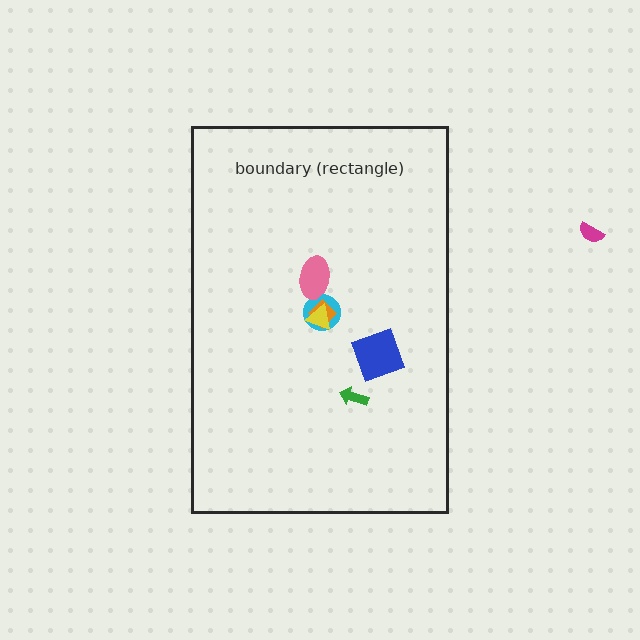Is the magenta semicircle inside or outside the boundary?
Outside.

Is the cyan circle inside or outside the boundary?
Inside.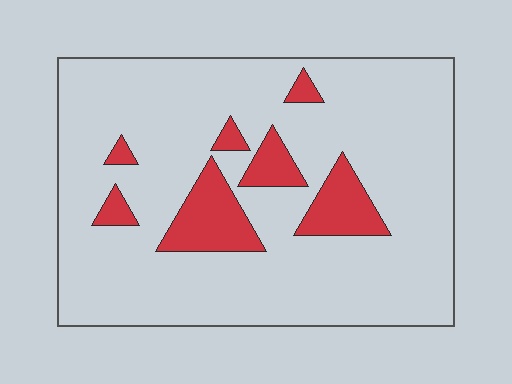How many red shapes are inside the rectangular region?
7.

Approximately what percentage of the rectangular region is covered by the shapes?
Approximately 15%.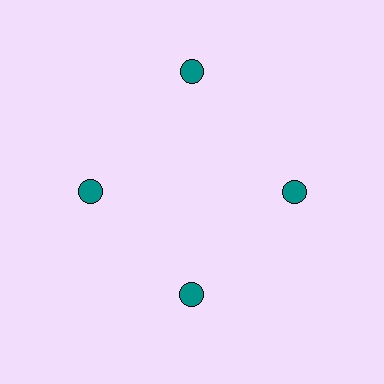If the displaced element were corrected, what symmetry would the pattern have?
It would have 4-fold rotational symmetry — the pattern would map onto itself every 90 degrees.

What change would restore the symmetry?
The symmetry would be restored by moving it inward, back onto the ring so that all 4 circles sit at equal angles and equal distance from the center.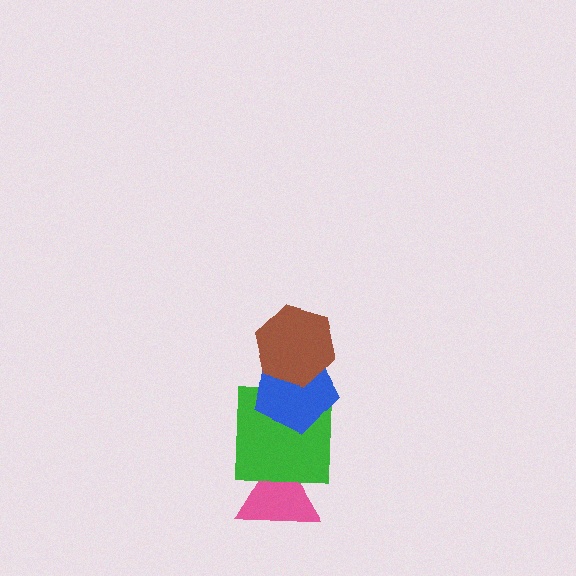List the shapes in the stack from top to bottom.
From top to bottom: the brown hexagon, the blue pentagon, the green square, the pink triangle.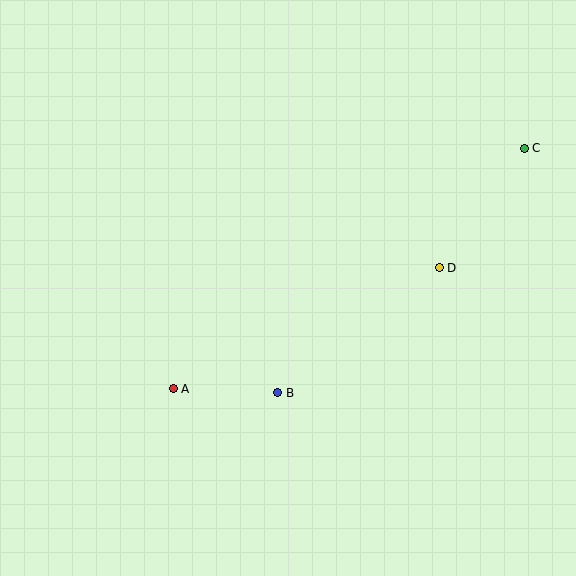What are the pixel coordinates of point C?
Point C is at (524, 148).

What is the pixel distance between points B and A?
The distance between B and A is 105 pixels.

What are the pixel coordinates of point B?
Point B is at (278, 393).